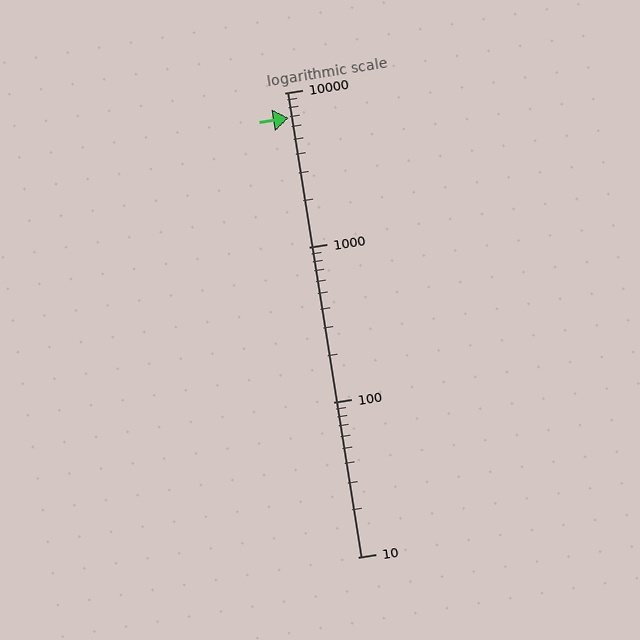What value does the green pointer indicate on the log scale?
The pointer indicates approximately 6900.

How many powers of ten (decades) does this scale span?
The scale spans 3 decades, from 10 to 10000.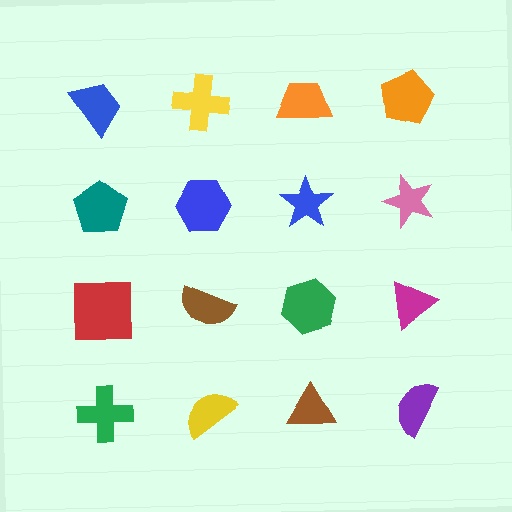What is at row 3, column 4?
A magenta triangle.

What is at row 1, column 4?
An orange pentagon.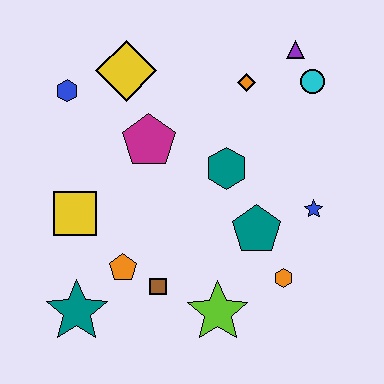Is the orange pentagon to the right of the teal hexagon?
No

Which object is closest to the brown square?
The orange pentagon is closest to the brown square.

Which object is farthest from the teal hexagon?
The teal star is farthest from the teal hexagon.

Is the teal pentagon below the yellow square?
Yes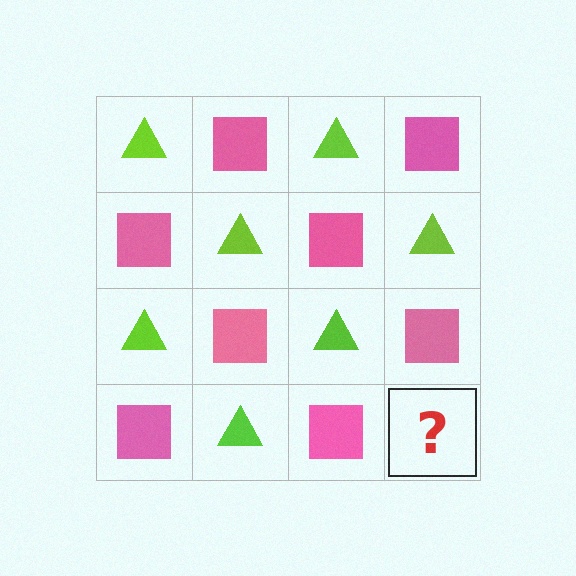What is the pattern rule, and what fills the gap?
The rule is that it alternates lime triangle and pink square in a checkerboard pattern. The gap should be filled with a lime triangle.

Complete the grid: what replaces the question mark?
The question mark should be replaced with a lime triangle.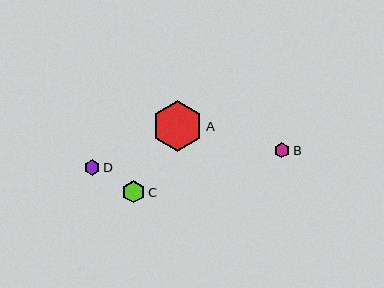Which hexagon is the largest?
Hexagon A is the largest with a size of approximately 51 pixels.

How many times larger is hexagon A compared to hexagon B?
Hexagon A is approximately 3.3 times the size of hexagon B.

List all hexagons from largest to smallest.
From largest to smallest: A, C, D, B.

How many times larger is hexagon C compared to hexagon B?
Hexagon C is approximately 1.5 times the size of hexagon B.